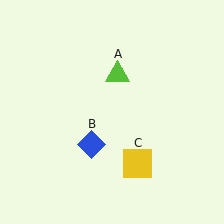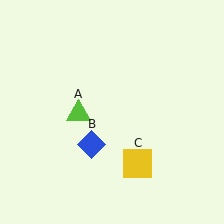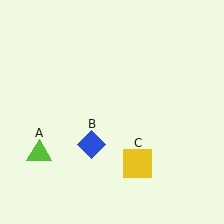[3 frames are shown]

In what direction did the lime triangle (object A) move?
The lime triangle (object A) moved down and to the left.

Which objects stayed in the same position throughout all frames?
Blue diamond (object B) and yellow square (object C) remained stationary.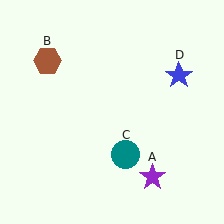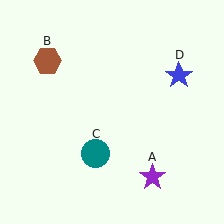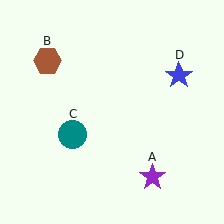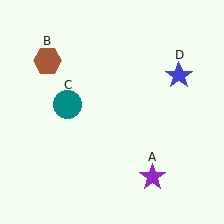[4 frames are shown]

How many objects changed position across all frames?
1 object changed position: teal circle (object C).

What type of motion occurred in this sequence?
The teal circle (object C) rotated clockwise around the center of the scene.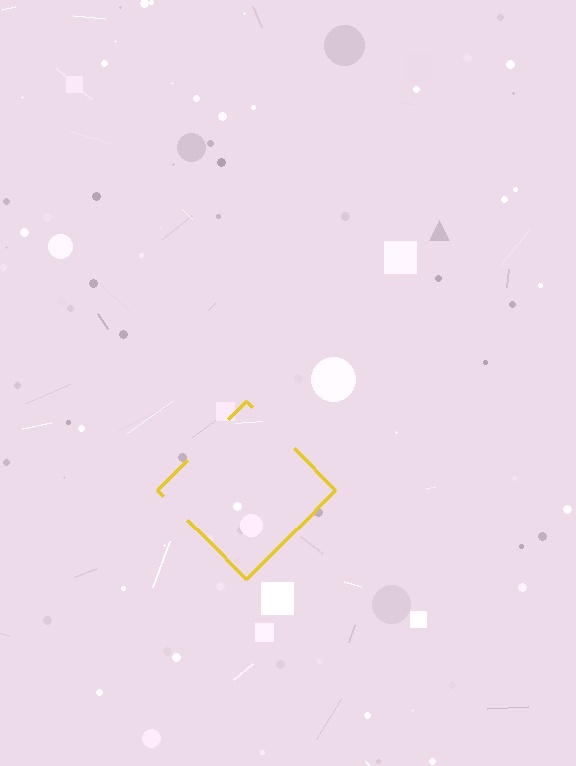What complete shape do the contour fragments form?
The contour fragments form a diamond.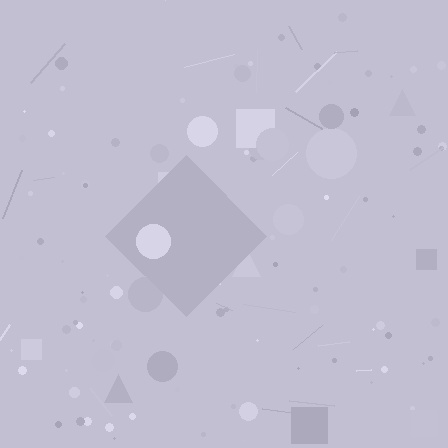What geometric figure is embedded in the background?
A diamond is embedded in the background.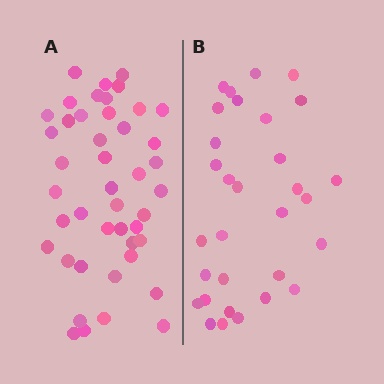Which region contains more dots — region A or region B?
Region A (the left region) has more dots.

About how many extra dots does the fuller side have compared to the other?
Region A has approximately 15 more dots than region B.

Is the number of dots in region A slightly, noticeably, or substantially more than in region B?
Region A has noticeably more, but not dramatically so. The ratio is roughly 1.4 to 1.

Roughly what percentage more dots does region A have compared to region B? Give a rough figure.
About 40% more.